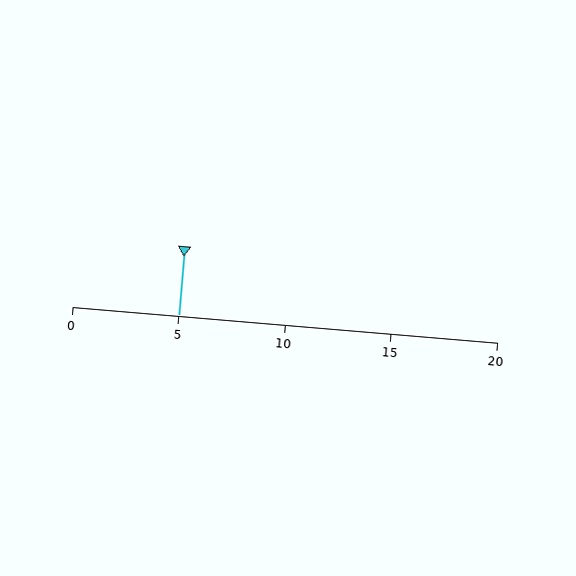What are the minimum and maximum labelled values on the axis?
The axis runs from 0 to 20.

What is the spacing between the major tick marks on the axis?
The major ticks are spaced 5 apart.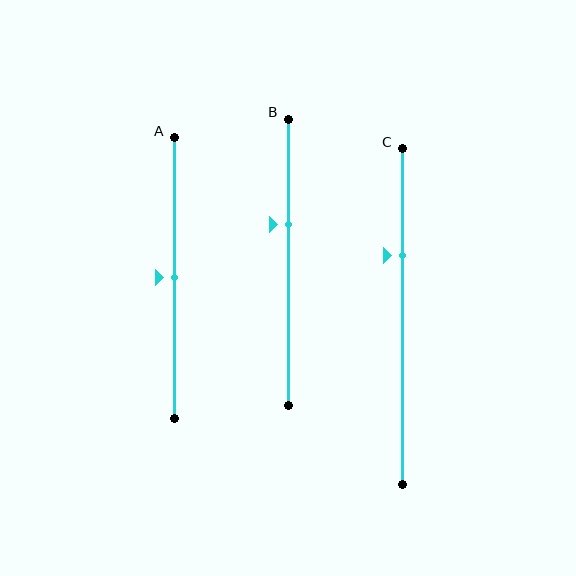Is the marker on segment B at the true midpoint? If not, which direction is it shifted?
No, the marker on segment B is shifted upward by about 13% of the segment length.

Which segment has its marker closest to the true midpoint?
Segment A has its marker closest to the true midpoint.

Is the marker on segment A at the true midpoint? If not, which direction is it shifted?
Yes, the marker on segment A is at the true midpoint.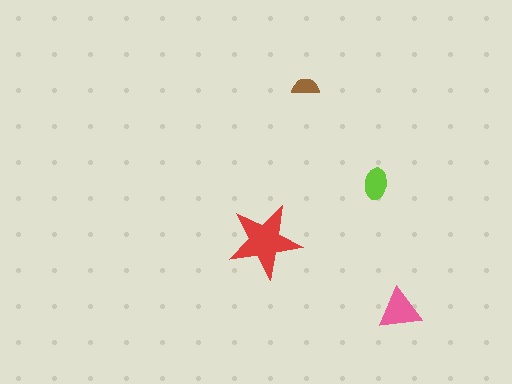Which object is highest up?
The brown semicircle is topmost.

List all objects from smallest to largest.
The brown semicircle, the lime ellipse, the pink triangle, the red star.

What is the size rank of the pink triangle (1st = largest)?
2nd.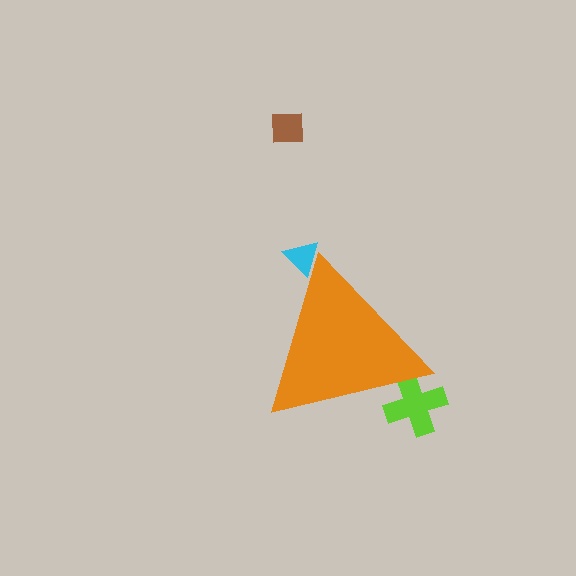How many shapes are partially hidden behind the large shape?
2 shapes are partially hidden.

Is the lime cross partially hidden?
Yes, the lime cross is partially hidden behind the orange triangle.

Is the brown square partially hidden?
No, the brown square is fully visible.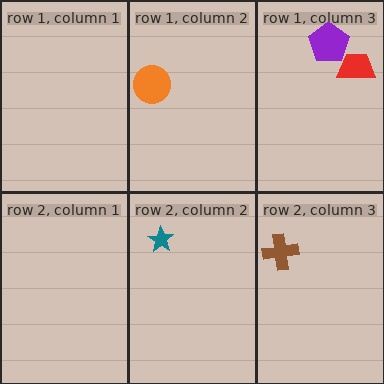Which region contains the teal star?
The row 2, column 2 region.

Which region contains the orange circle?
The row 1, column 2 region.